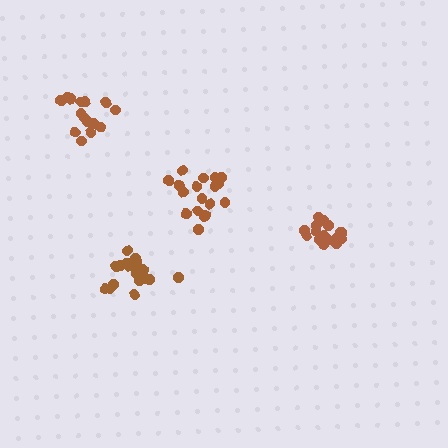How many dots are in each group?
Group 1: 16 dots, Group 2: 19 dots, Group 3: 18 dots, Group 4: 17 dots (70 total).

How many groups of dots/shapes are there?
There are 4 groups.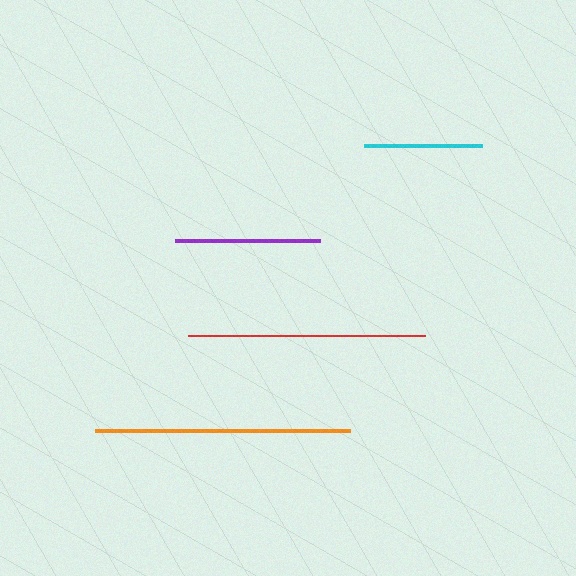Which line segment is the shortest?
The cyan line is the shortest at approximately 118 pixels.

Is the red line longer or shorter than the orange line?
The orange line is longer than the red line.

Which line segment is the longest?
The orange line is the longest at approximately 255 pixels.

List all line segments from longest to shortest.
From longest to shortest: orange, red, purple, cyan.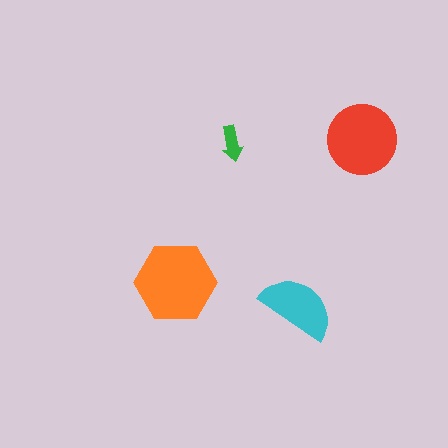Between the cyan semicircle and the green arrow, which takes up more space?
The cyan semicircle.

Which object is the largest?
The orange hexagon.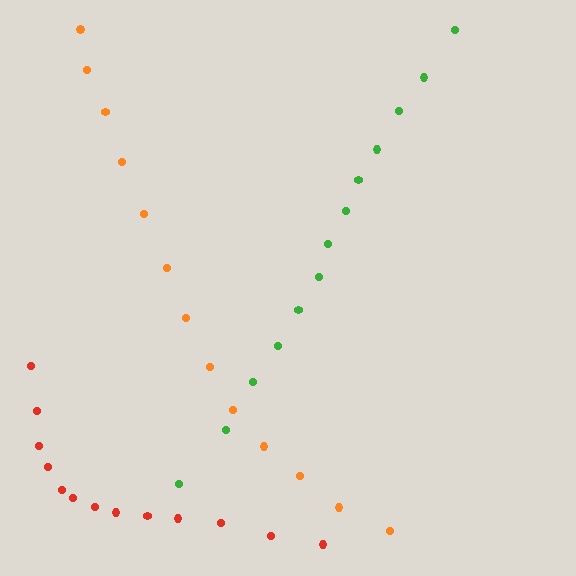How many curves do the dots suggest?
There are 3 distinct paths.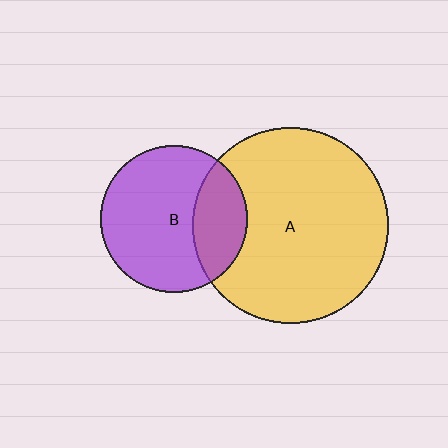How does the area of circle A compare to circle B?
Approximately 1.8 times.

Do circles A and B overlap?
Yes.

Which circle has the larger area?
Circle A (yellow).